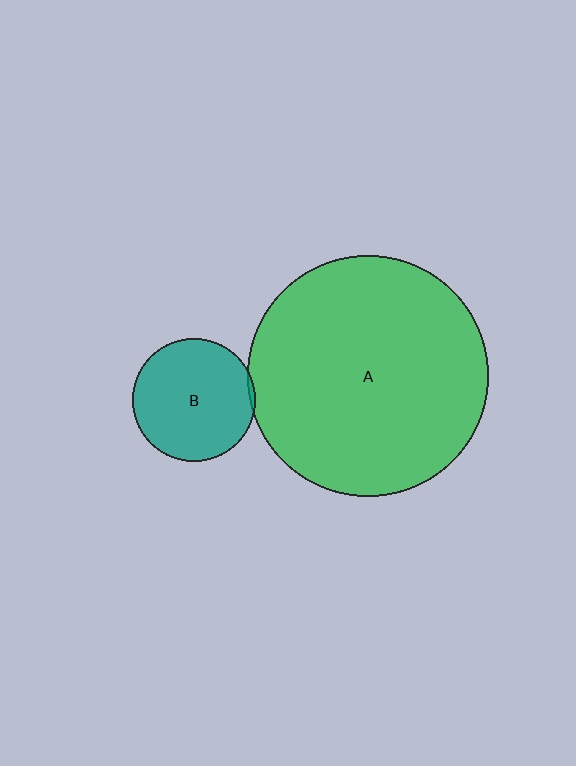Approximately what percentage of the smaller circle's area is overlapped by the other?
Approximately 5%.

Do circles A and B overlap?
Yes.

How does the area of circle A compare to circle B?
Approximately 3.8 times.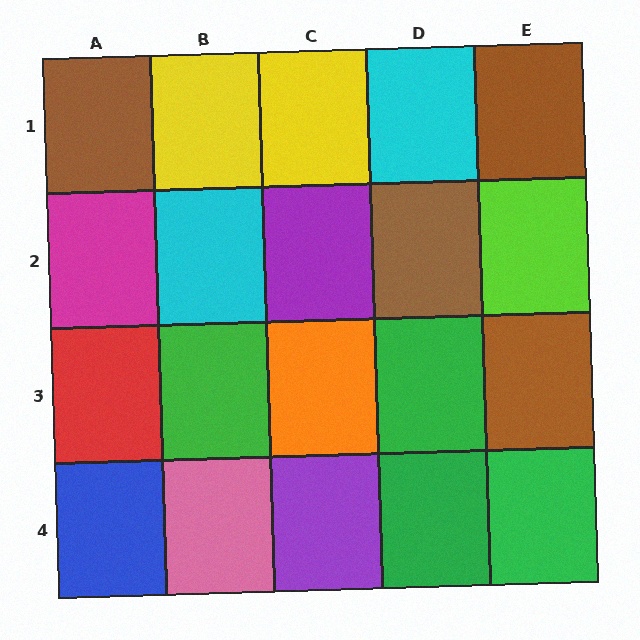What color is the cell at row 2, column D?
Brown.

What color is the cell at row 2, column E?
Lime.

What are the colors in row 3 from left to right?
Red, green, orange, green, brown.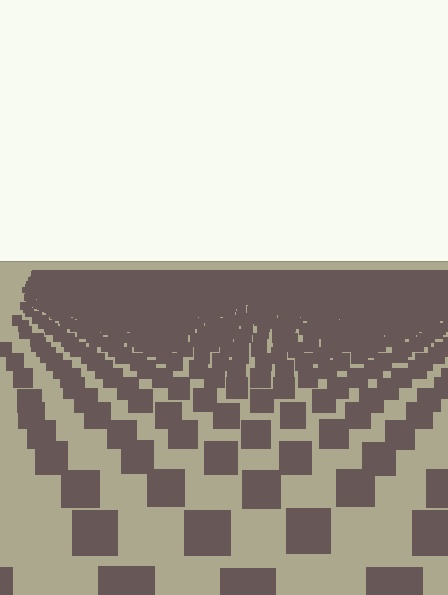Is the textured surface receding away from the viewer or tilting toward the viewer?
The surface is receding away from the viewer. Texture elements get smaller and denser toward the top.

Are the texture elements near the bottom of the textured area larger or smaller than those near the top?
Larger. Near the bottom, elements are closer to the viewer and appear at a bigger on-screen size.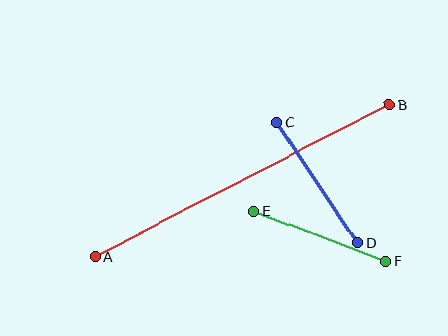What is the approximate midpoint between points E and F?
The midpoint is at approximately (320, 236) pixels.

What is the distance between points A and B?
The distance is approximately 331 pixels.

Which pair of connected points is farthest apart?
Points A and B are farthest apart.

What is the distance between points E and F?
The distance is approximately 141 pixels.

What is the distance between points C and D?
The distance is approximately 145 pixels.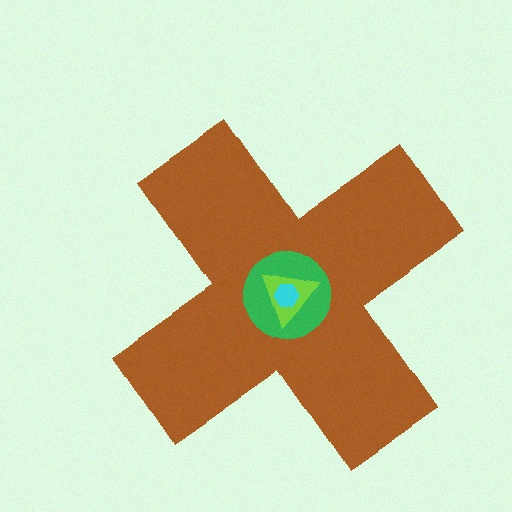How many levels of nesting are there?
4.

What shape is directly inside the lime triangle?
The cyan hexagon.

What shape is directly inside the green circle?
The lime triangle.